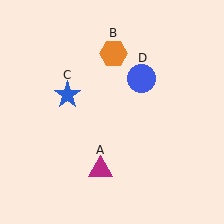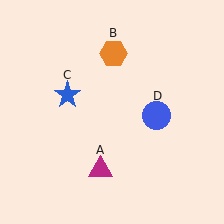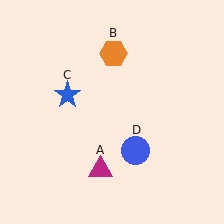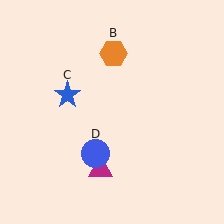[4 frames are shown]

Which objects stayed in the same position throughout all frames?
Magenta triangle (object A) and orange hexagon (object B) and blue star (object C) remained stationary.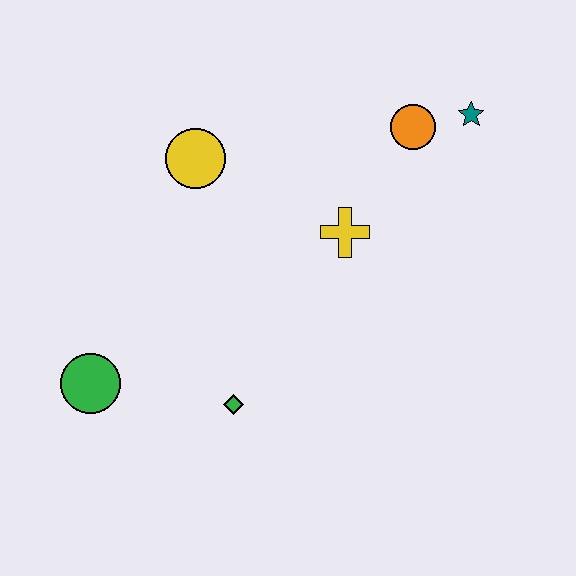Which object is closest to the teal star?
The orange circle is closest to the teal star.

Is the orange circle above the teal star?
No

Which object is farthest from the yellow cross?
The green circle is farthest from the yellow cross.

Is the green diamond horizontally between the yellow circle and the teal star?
Yes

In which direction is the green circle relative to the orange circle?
The green circle is to the left of the orange circle.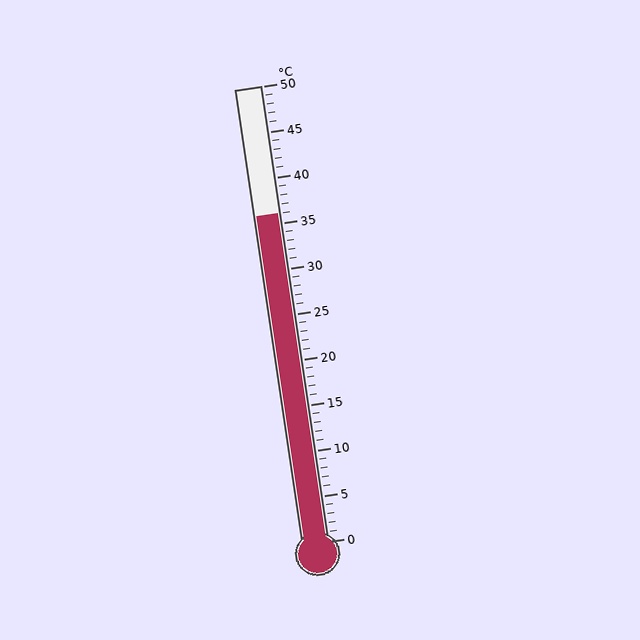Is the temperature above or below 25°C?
The temperature is above 25°C.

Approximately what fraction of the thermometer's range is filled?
The thermometer is filled to approximately 70% of its range.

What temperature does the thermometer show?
The thermometer shows approximately 36°C.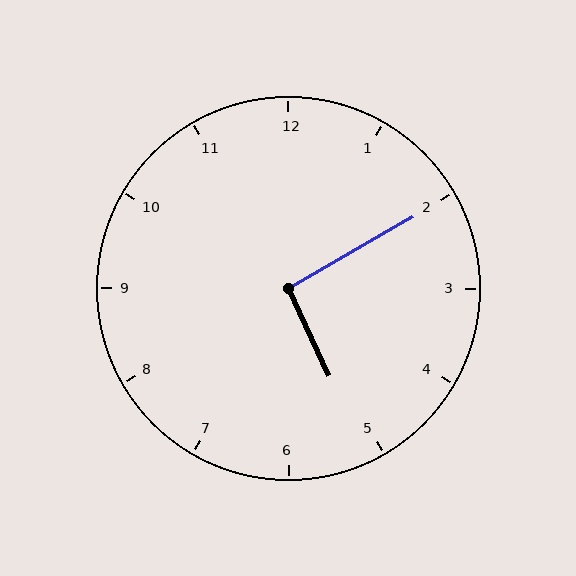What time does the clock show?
5:10.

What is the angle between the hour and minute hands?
Approximately 95 degrees.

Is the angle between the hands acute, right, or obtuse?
It is right.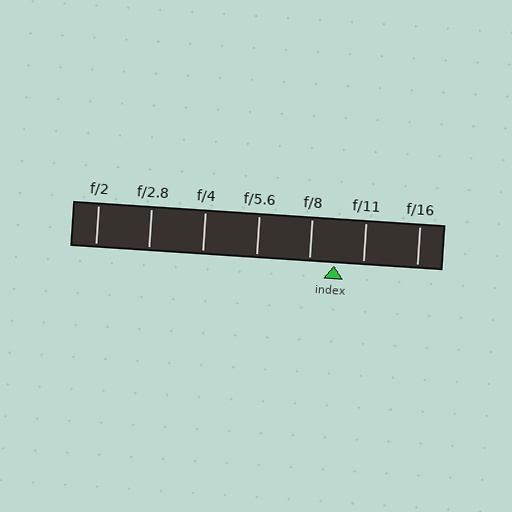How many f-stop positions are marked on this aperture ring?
There are 7 f-stop positions marked.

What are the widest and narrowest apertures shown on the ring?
The widest aperture shown is f/2 and the narrowest is f/16.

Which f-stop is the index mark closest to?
The index mark is closest to f/8.